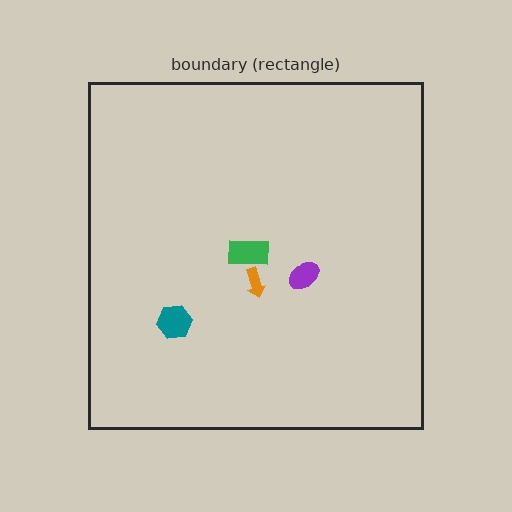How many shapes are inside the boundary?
4 inside, 0 outside.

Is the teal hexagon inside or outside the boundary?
Inside.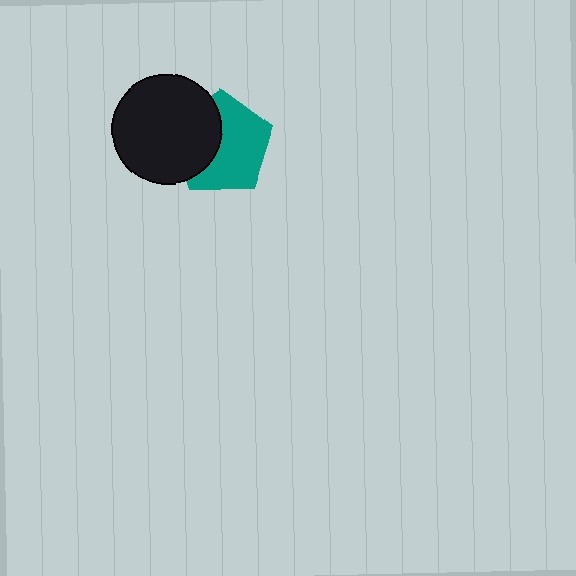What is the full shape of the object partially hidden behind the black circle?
The partially hidden object is a teal pentagon.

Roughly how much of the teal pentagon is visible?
About half of it is visible (roughly 61%).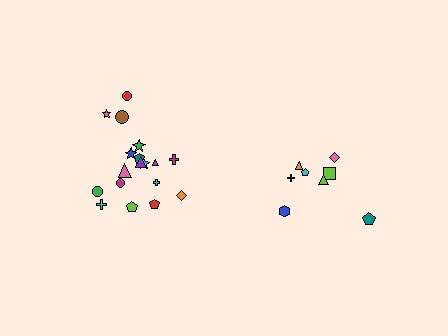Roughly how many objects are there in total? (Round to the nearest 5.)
Roughly 25 objects in total.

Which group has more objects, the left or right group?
The left group.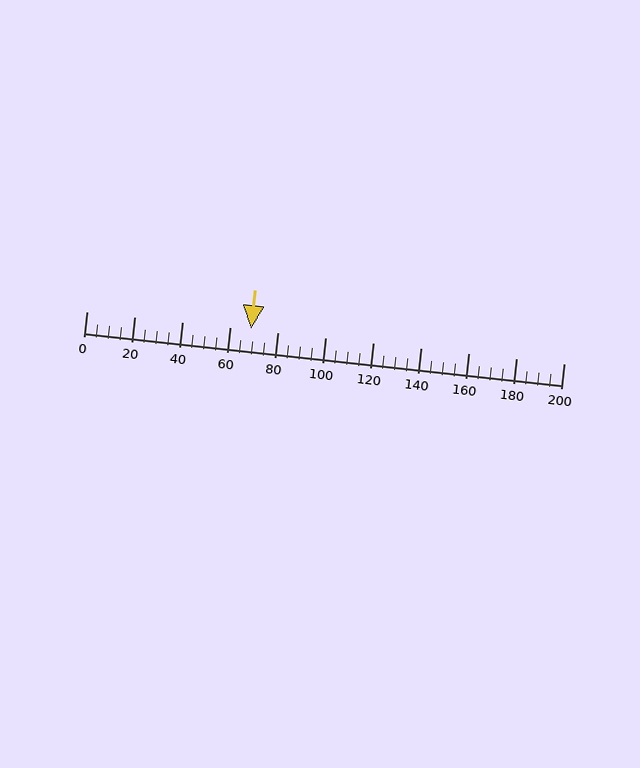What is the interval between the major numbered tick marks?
The major tick marks are spaced 20 units apart.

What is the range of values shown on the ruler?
The ruler shows values from 0 to 200.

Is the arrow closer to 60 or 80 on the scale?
The arrow is closer to 60.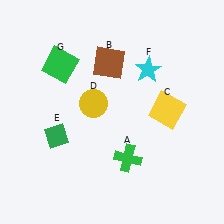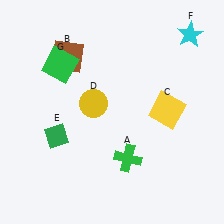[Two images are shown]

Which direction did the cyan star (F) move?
The cyan star (F) moved right.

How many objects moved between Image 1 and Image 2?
2 objects moved between the two images.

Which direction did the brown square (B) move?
The brown square (B) moved left.